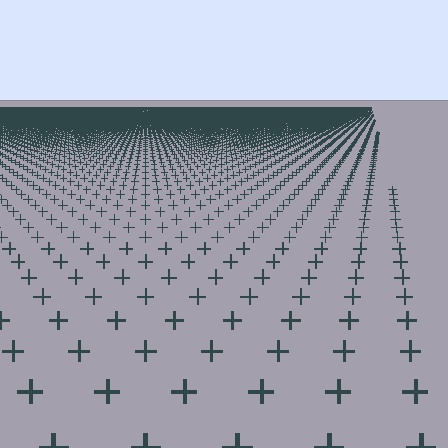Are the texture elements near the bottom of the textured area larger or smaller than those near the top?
Larger. Near the bottom, elements are closer to the viewer and appear at a bigger on-screen size.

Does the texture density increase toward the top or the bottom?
Density increases toward the top.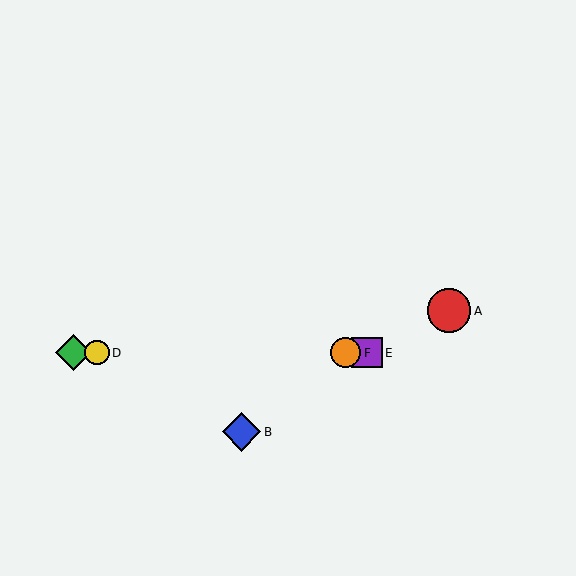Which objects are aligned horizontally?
Objects C, D, E, F are aligned horizontally.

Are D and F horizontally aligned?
Yes, both are at y≈353.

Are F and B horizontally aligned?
No, F is at y≈353 and B is at y≈432.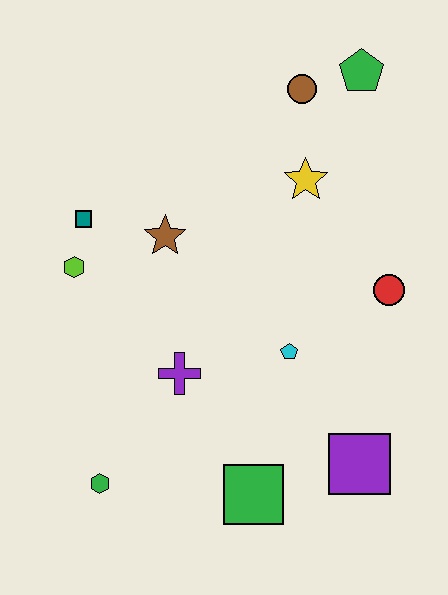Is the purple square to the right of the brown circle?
Yes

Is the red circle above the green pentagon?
No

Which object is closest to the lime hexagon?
The teal square is closest to the lime hexagon.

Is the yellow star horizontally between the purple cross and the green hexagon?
No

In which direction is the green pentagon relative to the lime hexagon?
The green pentagon is to the right of the lime hexagon.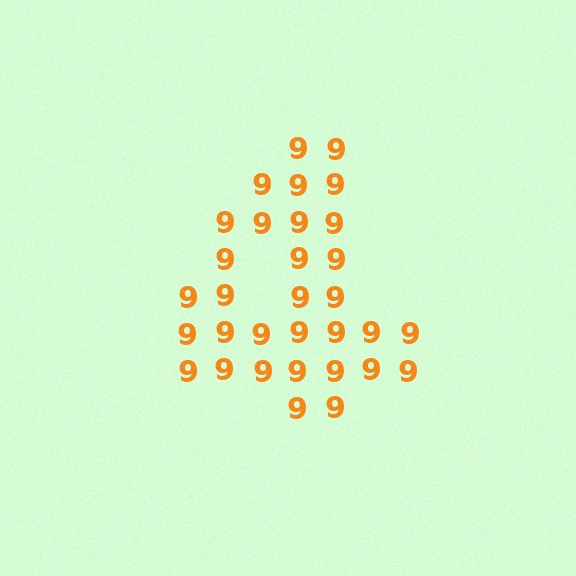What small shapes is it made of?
It is made of small digit 9's.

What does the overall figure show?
The overall figure shows the digit 4.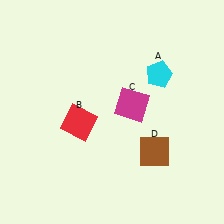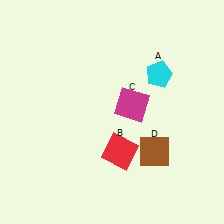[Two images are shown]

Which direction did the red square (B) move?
The red square (B) moved right.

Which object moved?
The red square (B) moved right.